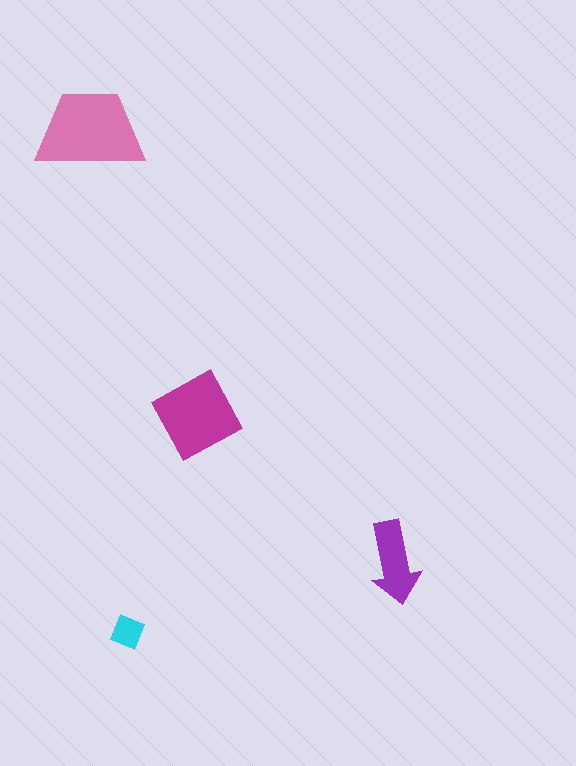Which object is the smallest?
The cyan diamond.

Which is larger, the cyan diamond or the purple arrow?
The purple arrow.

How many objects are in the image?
There are 4 objects in the image.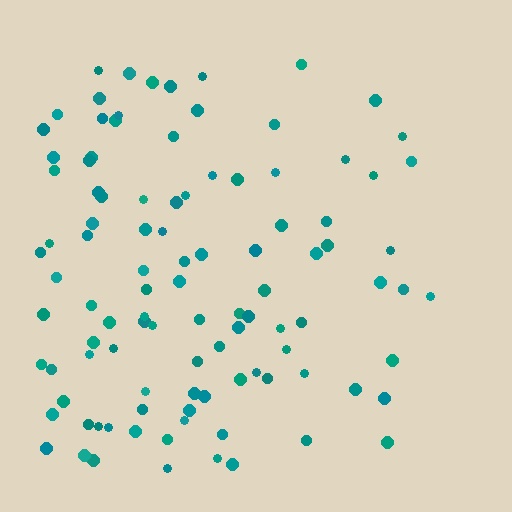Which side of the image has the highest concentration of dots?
The left.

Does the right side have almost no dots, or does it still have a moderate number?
Still a moderate number, just noticeably fewer than the left.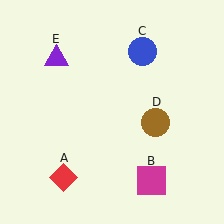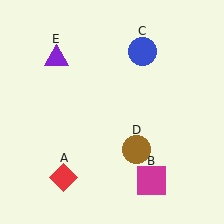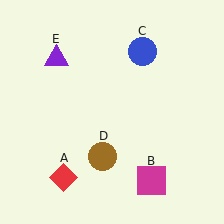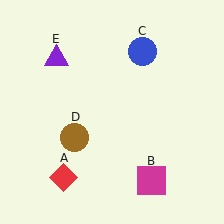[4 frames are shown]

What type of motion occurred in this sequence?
The brown circle (object D) rotated clockwise around the center of the scene.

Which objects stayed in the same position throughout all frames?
Red diamond (object A) and magenta square (object B) and blue circle (object C) and purple triangle (object E) remained stationary.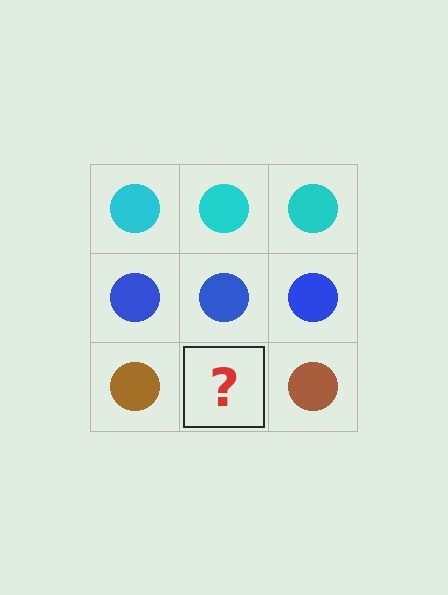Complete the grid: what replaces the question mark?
The question mark should be replaced with a brown circle.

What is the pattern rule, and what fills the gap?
The rule is that each row has a consistent color. The gap should be filled with a brown circle.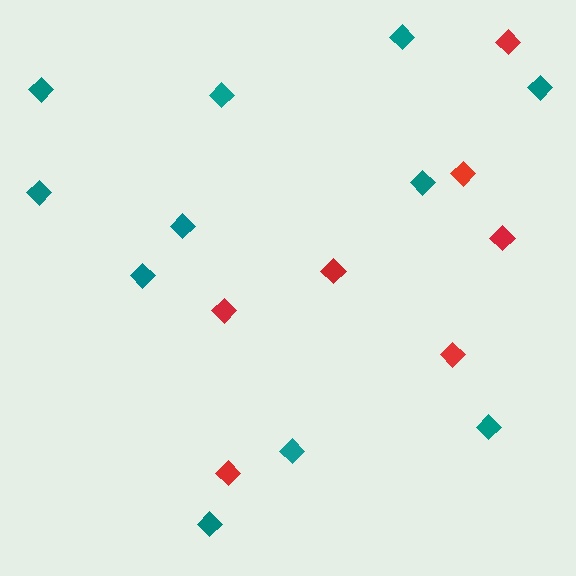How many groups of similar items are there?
There are 2 groups: one group of red diamonds (7) and one group of teal diamonds (11).